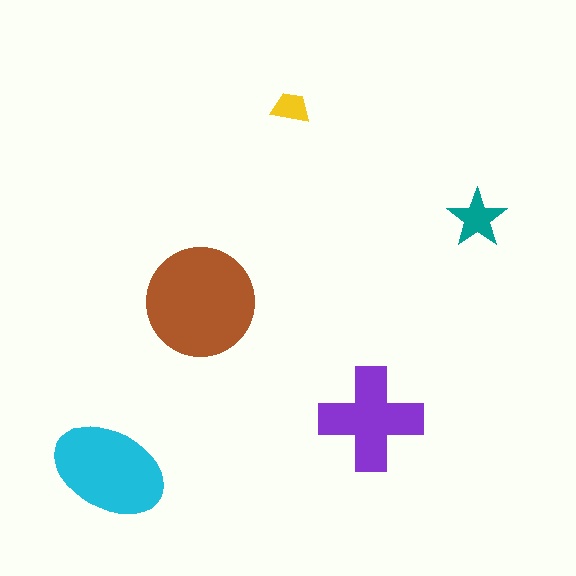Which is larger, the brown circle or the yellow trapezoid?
The brown circle.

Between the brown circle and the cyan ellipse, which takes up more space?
The brown circle.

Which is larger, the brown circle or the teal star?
The brown circle.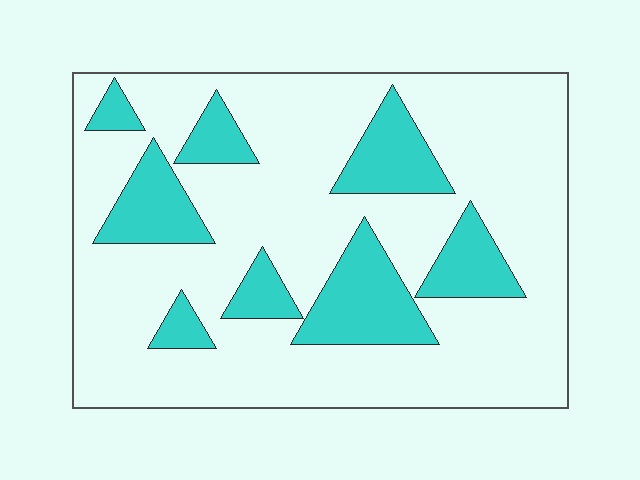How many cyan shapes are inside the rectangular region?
8.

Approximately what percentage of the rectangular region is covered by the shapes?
Approximately 25%.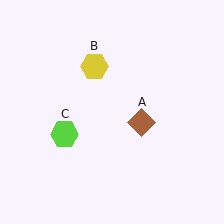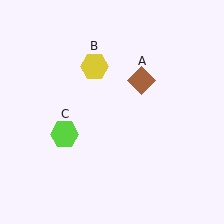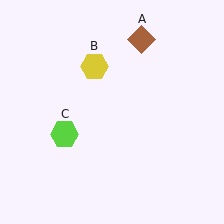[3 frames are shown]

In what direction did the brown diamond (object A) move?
The brown diamond (object A) moved up.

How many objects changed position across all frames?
1 object changed position: brown diamond (object A).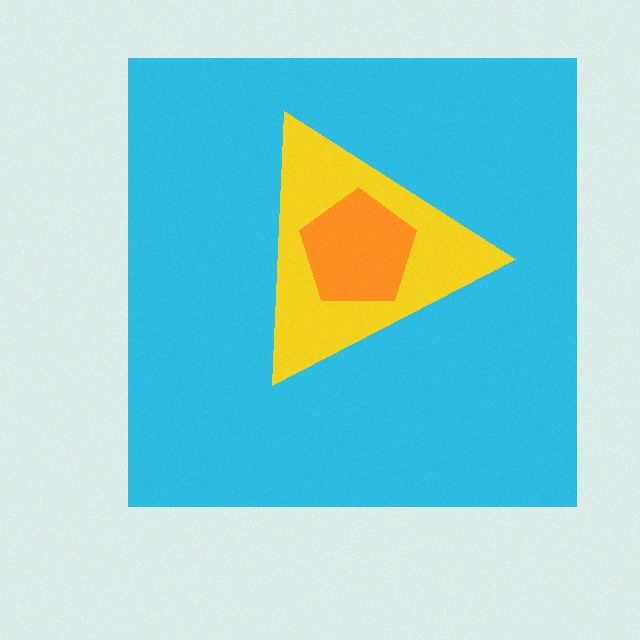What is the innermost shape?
The orange pentagon.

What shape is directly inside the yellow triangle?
The orange pentagon.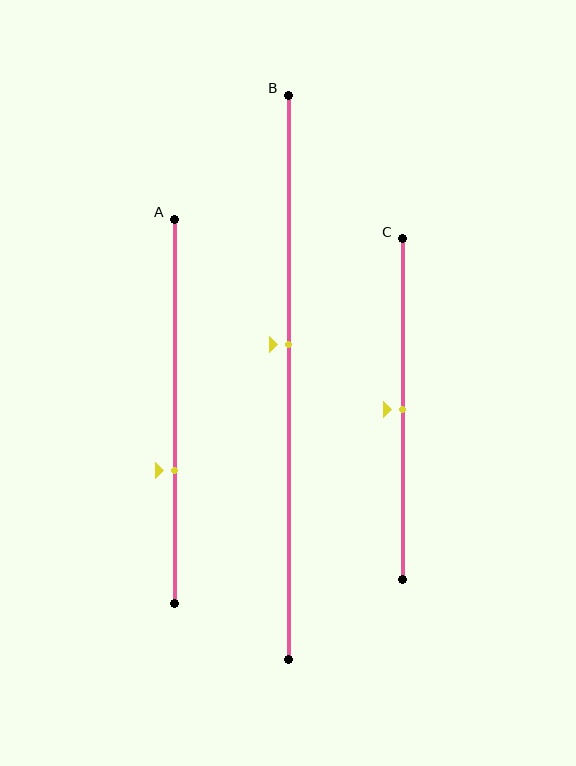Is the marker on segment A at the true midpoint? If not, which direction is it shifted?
No, the marker on segment A is shifted downward by about 15% of the segment length.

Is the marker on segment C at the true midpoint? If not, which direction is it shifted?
Yes, the marker on segment C is at the true midpoint.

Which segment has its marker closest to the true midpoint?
Segment C has its marker closest to the true midpoint.